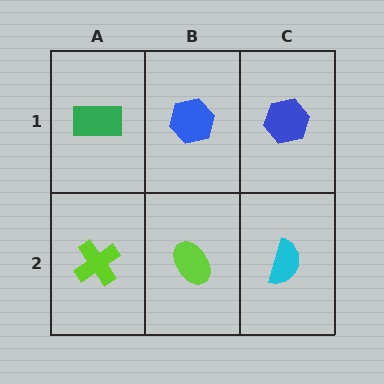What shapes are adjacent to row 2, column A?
A green rectangle (row 1, column A), a lime ellipse (row 2, column B).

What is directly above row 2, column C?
A blue hexagon.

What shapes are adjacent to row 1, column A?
A lime cross (row 2, column A), a blue hexagon (row 1, column B).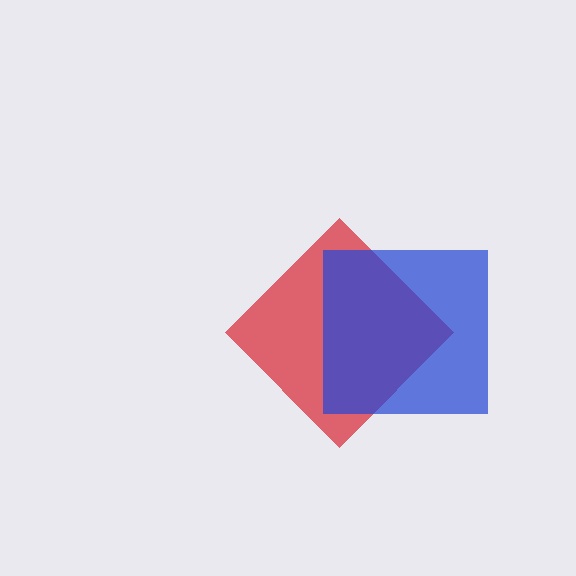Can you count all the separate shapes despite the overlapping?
Yes, there are 2 separate shapes.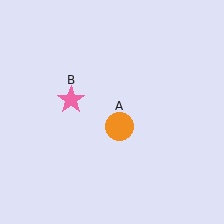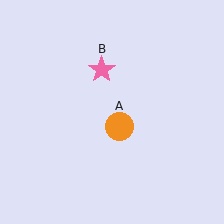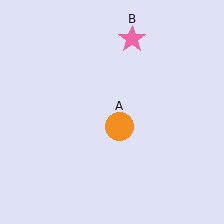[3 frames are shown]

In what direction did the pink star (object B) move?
The pink star (object B) moved up and to the right.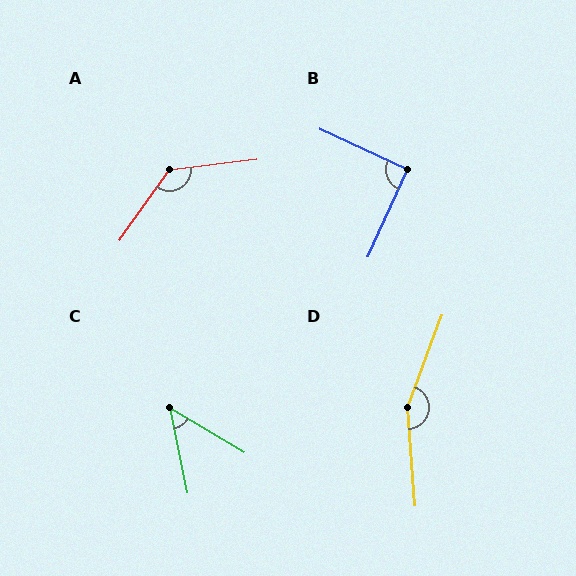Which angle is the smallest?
C, at approximately 47 degrees.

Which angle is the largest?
D, at approximately 155 degrees.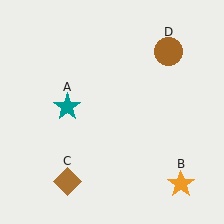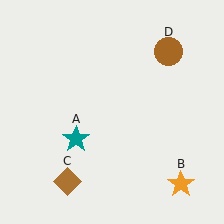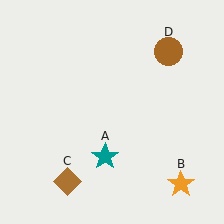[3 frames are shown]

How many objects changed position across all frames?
1 object changed position: teal star (object A).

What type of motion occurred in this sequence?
The teal star (object A) rotated counterclockwise around the center of the scene.